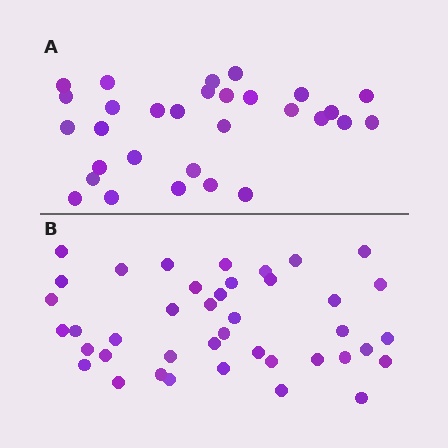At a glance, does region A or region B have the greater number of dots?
Region B (the bottom region) has more dots.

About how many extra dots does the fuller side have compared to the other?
Region B has roughly 12 or so more dots than region A.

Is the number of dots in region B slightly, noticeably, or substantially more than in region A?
Region B has noticeably more, but not dramatically so. The ratio is roughly 1.4 to 1.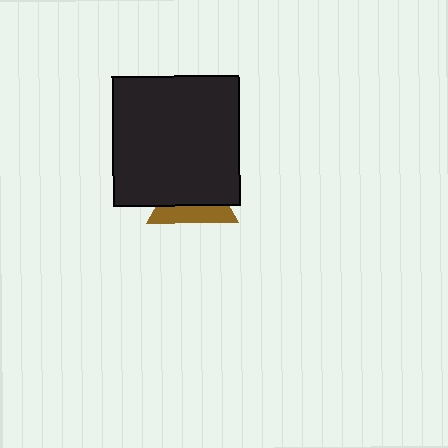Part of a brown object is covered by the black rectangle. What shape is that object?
It is a triangle.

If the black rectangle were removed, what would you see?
You would see the complete brown triangle.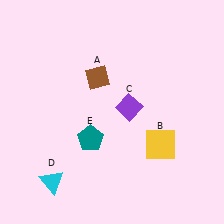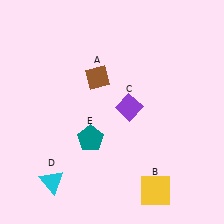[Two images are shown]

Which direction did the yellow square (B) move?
The yellow square (B) moved down.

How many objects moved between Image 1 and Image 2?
1 object moved between the two images.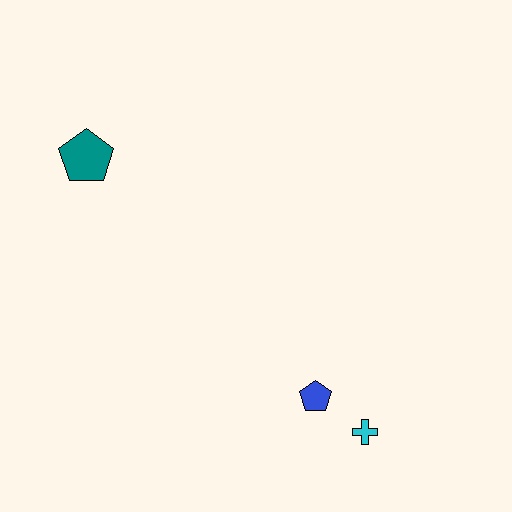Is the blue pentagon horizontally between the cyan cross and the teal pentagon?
Yes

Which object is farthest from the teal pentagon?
The cyan cross is farthest from the teal pentagon.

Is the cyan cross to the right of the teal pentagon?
Yes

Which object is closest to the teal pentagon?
The blue pentagon is closest to the teal pentagon.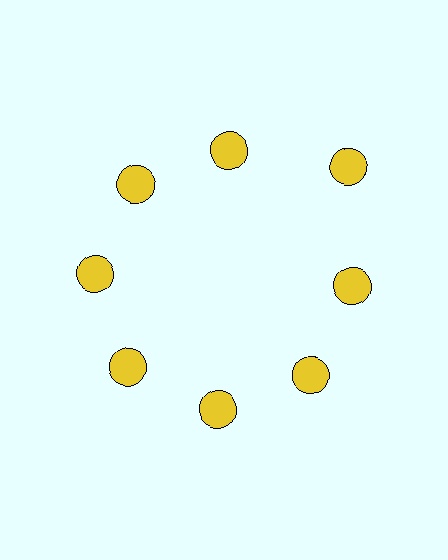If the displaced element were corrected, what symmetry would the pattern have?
It would have 8-fold rotational symmetry — the pattern would map onto itself every 45 degrees.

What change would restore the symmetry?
The symmetry would be restored by moving it inward, back onto the ring so that all 8 circles sit at equal angles and equal distance from the center.